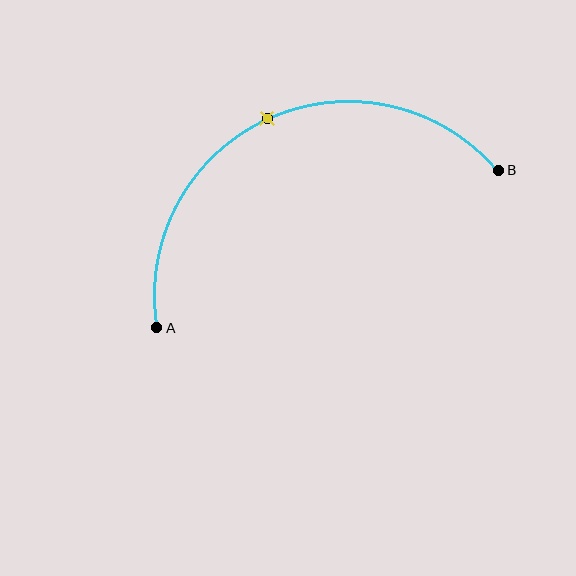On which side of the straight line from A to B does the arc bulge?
The arc bulges above the straight line connecting A and B.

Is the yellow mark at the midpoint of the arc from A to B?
Yes. The yellow mark lies on the arc at equal arc-length from both A and B — it is the arc midpoint.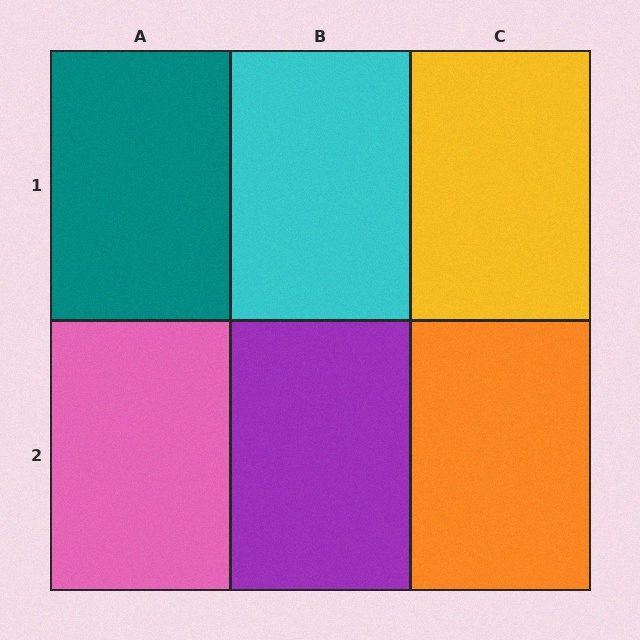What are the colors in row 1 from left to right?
Teal, cyan, yellow.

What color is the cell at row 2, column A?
Pink.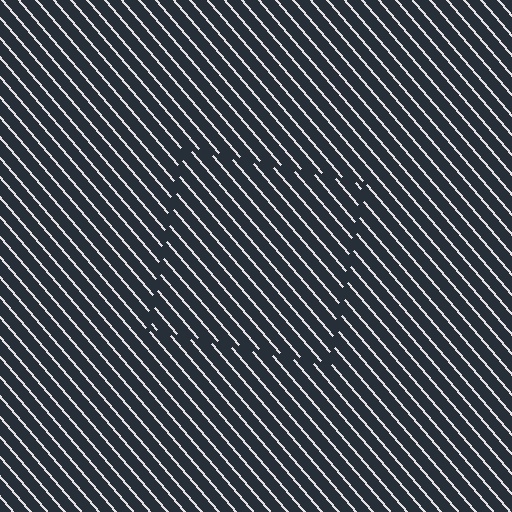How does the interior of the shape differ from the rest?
The interior of the shape contains the same grating, shifted by half a period — the contour is defined by the phase discontinuity where line-ends from the inner and outer gratings abut.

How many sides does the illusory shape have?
4 sides — the line-ends trace a square.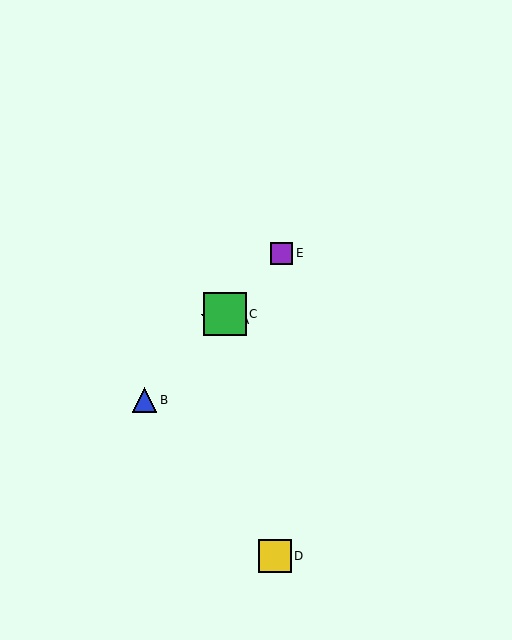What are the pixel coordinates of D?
Object D is at (275, 556).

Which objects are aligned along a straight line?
Objects A, B, C, E are aligned along a straight line.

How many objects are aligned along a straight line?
4 objects (A, B, C, E) are aligned along a straight line.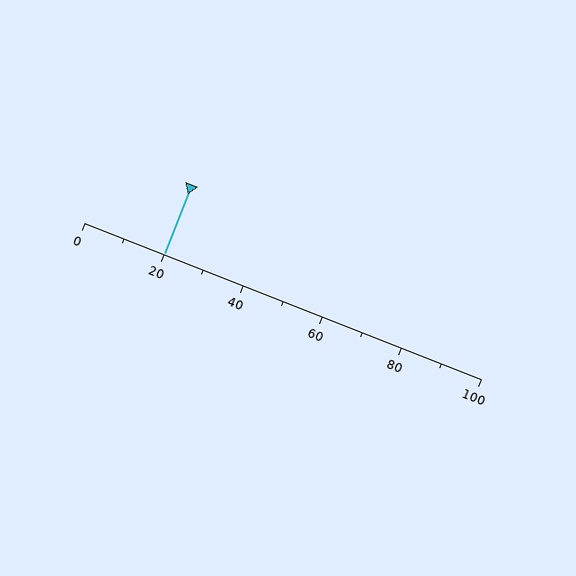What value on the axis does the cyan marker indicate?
The marker indicates approximately 20.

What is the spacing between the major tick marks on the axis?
The major ticks are spaced 20 apart.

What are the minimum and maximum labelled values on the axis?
The axis runs from 0 to 100.